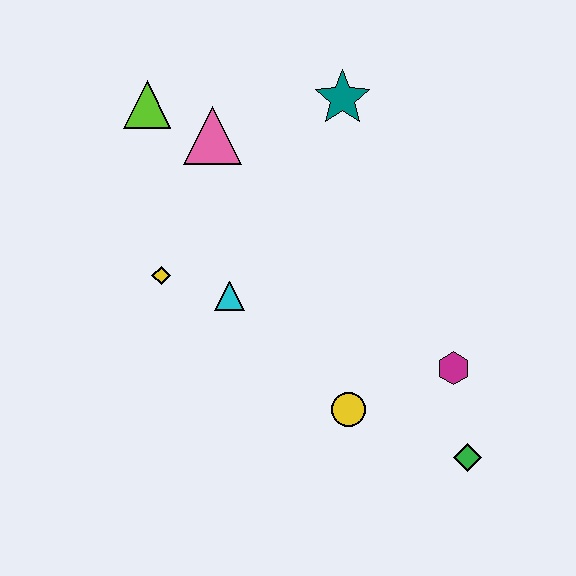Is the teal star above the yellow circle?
Yes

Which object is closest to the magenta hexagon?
The green diamond is closest to the magenta hexagon.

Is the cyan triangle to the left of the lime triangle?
No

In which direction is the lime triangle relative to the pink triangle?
The lime triangle is to the left of the pink triangle.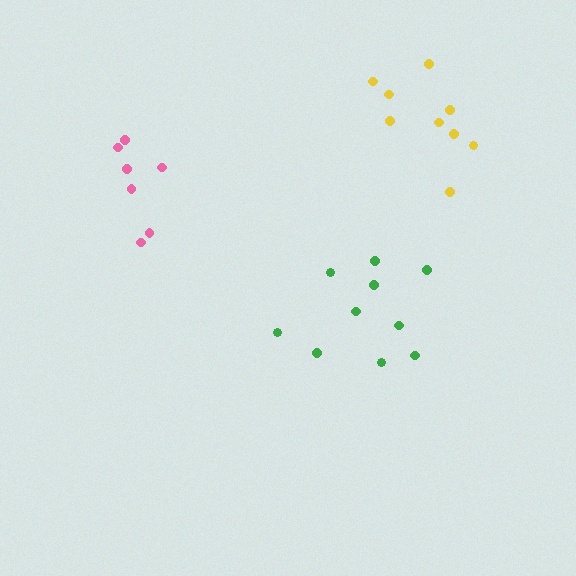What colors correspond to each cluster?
The clusters are colored: green, yellow, pink.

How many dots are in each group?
Group 1: 10 dots, Group 2: 9 dots, Group 3: 7 dots (26 total).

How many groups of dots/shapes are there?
There are 3 groups.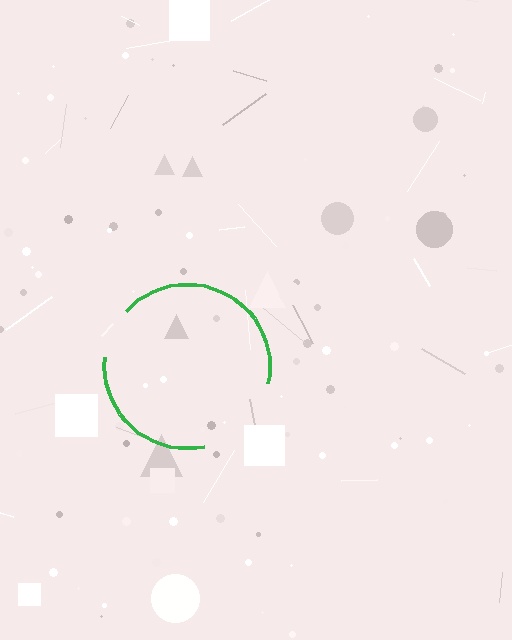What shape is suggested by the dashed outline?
The dashed outline suggests a circle.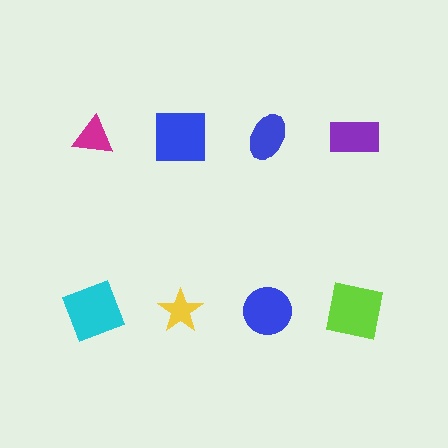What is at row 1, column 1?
A magenta triangle.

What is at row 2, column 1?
A cyan square.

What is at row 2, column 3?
A blue circle.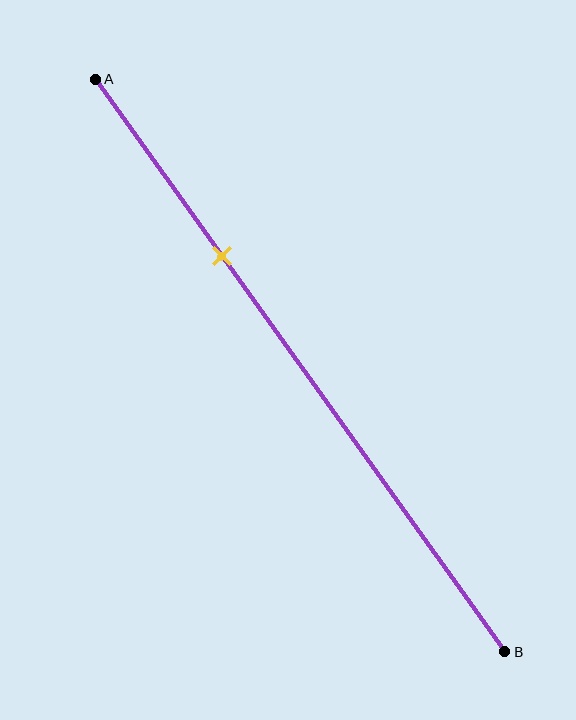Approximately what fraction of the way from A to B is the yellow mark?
The yellow mark is approximately 30% of the way from A to B.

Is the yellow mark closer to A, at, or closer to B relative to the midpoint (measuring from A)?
The yellow mark is closer to point A than the midpoint of segment AB.